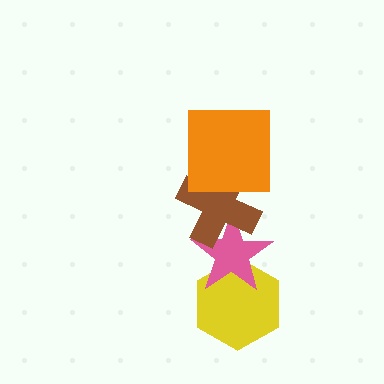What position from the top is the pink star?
The pink star is 3rd from the top.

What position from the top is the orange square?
The orange square is 1st from the top.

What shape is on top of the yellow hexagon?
The pink star is on top of the yellow hexagon.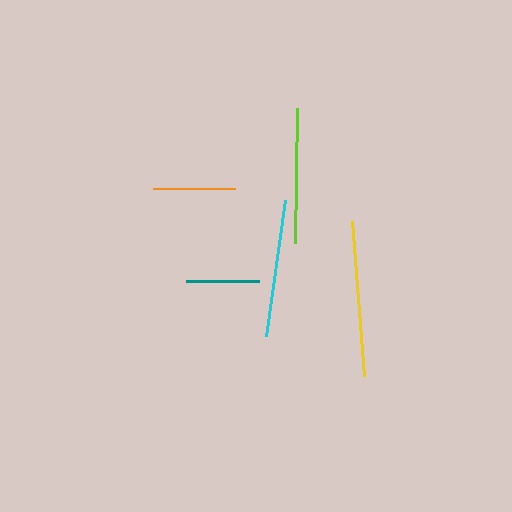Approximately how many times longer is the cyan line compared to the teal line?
The cyan line is approximately 1.9 times the length of the teal line.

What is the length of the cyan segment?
The cyan segment is approximately 138 pixels long.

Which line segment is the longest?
The yellow line is the longest at approximately 156 pixels.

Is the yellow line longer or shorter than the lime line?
The yellow line is longer than the lime line.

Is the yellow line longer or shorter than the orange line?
The yellow line is longer than the orange line.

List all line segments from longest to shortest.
From longest to shortest: yellow, cyan, lime, orange, teal.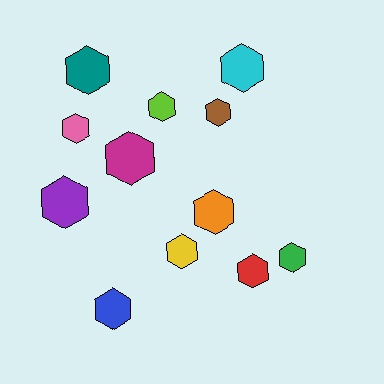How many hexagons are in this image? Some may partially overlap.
There are 12 hexagons.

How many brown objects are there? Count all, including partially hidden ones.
There is 1 brown object.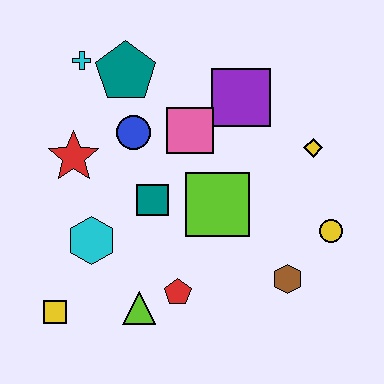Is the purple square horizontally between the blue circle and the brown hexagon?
Yes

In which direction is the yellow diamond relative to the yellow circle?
The yellow diamond is above the yellow circle.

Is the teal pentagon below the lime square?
No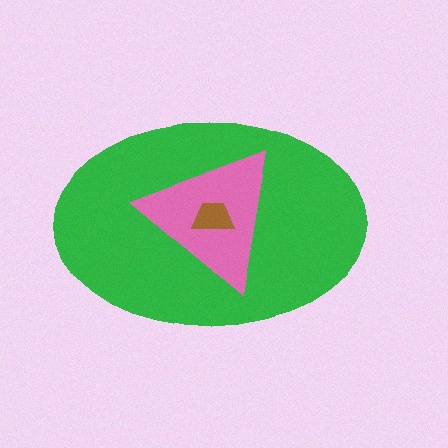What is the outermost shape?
The green ellipse.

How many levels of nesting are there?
3.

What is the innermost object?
The brown trapezoid.